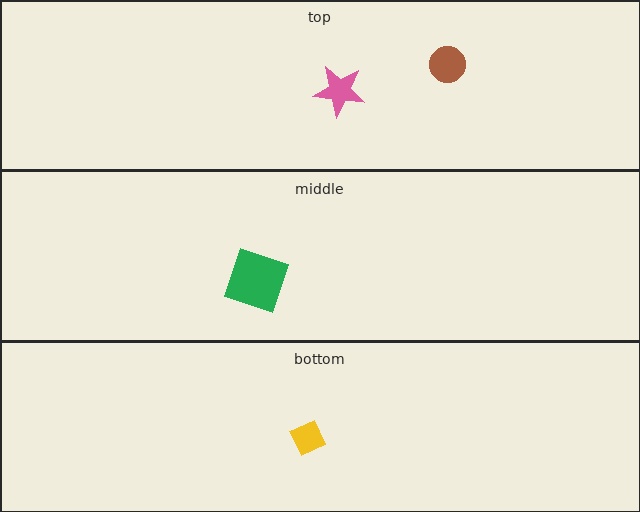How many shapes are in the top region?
2.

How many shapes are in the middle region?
1.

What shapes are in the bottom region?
The yellow diamond.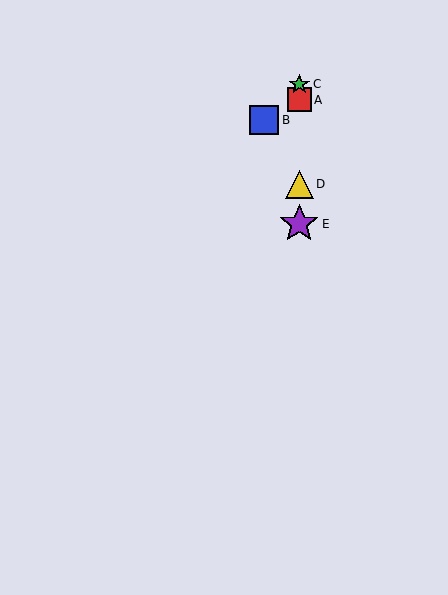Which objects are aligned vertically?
Objects A, C, D, E are aligned vertically.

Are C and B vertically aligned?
No, C is at x≈299 and B is at x≈264.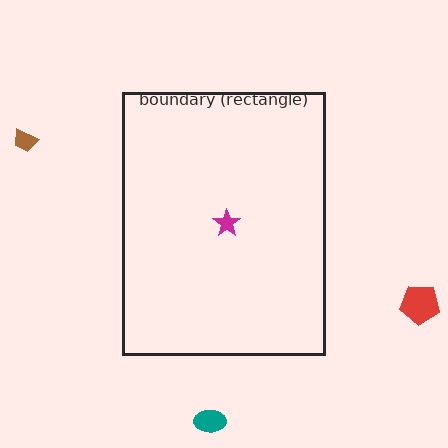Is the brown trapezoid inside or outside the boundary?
Outside.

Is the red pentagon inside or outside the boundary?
Outside.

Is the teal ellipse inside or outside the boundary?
Outside.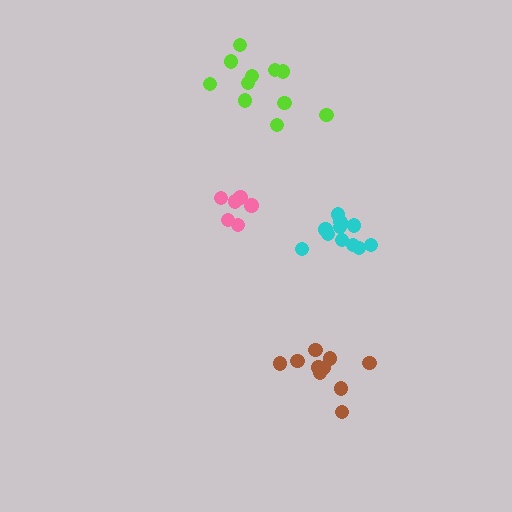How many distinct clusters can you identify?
There are 4 distinct clusters.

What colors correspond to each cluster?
The clusters are colored: brown, pink, cyan, lime.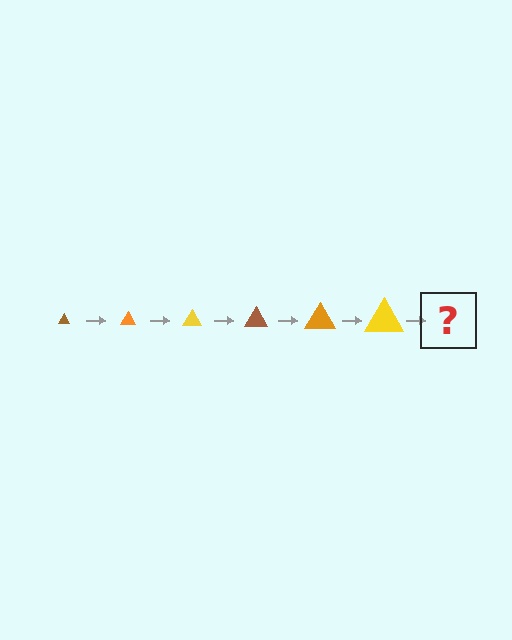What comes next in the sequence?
The next element should be a brown triangle, larger than the previous one.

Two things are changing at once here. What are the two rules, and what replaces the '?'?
The two rules are that the triangle grows larger each step and the color cycles through brown, orange, and yellow. The '?' should be a brown triangle, larger than the previous one.